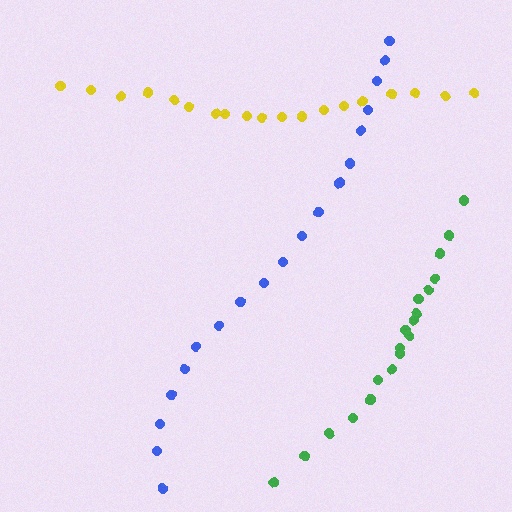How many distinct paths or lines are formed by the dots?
There are 3 distinct paths.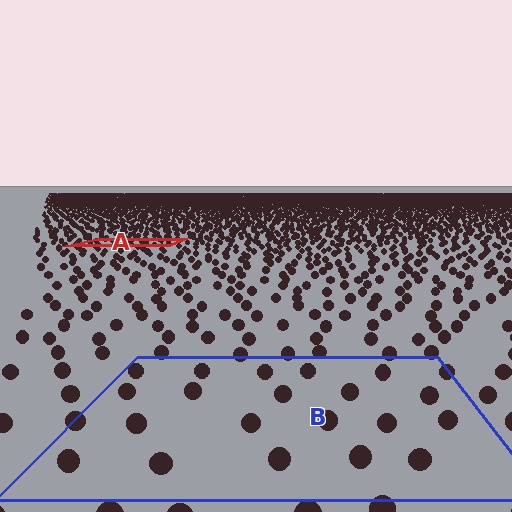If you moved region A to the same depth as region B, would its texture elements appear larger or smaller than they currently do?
They would appear larger. At a closer depth, the same texture elements are projected at a bigger on-screen size.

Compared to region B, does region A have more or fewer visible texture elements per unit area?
Region A has more texture elements per unit area — they are packed more densely because it is farther away.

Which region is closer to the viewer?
Region B is closer. The texture elements there are larger and more spread out.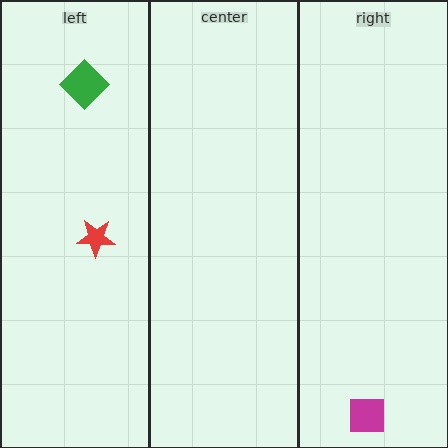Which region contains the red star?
The left region.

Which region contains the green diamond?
The left region.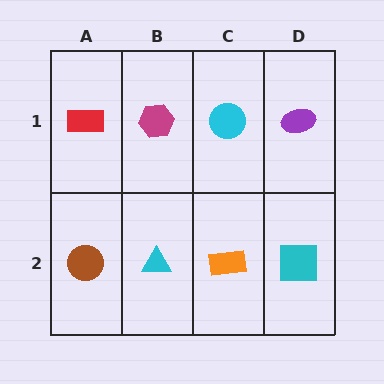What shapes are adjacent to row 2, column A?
A red rectangle (row 1, column A), a cyan triangle (row 2, column B).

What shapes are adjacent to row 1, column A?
A brown circle (row 2, column A), a magenta hexagon (row 1, column B).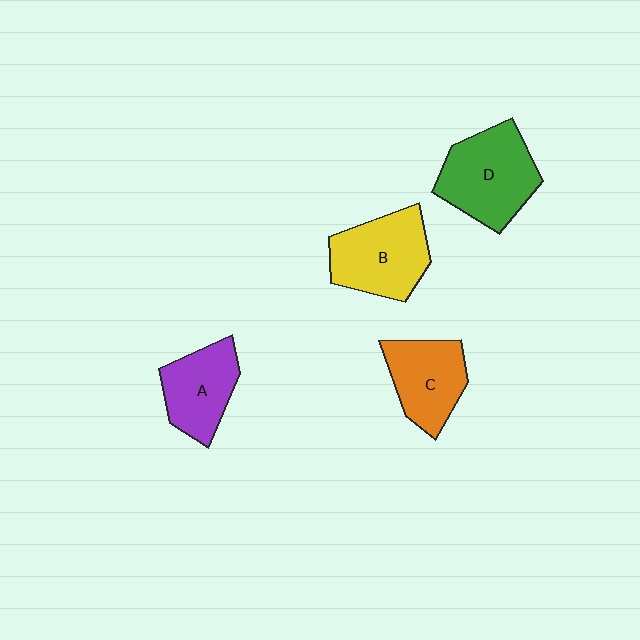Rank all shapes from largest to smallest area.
From largest to smallest: D (green), B (yellow), C (orange), A (purple).